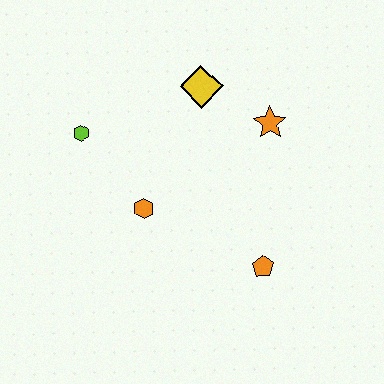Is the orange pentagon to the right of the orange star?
No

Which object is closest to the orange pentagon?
The orange hexagon is closest to the orange pentagon.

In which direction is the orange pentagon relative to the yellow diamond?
The orange pentagon is below the yellow diamond.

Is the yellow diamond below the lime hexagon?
No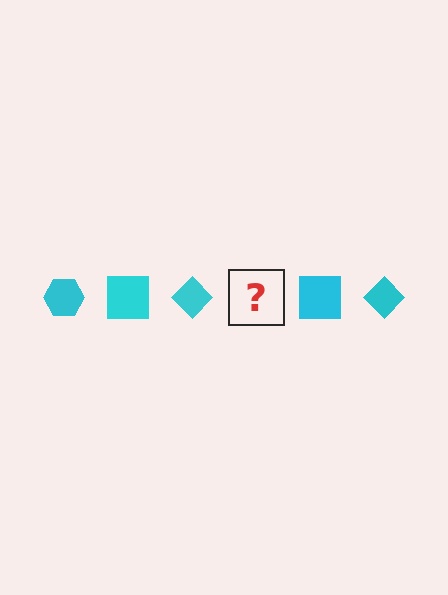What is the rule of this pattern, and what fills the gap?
The rule is that the pattern cycles through hexagon, square, diamond shapes in cyan. The gap should be filled with a cyan hexagon.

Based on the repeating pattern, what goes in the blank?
The blank should be a cyan hexagon.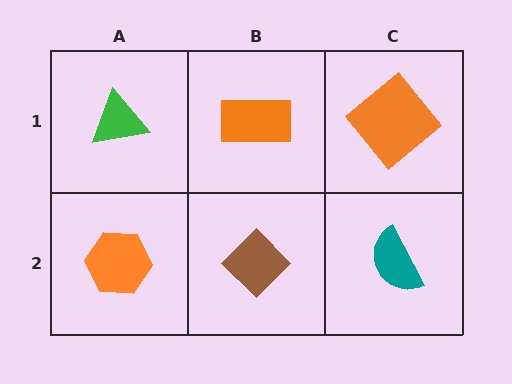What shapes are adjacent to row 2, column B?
An orange rectangle (row 1, column B), an orange hexagon (row 2, column A), a teal semicircle (row 2, column C).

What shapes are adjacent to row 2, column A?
A green triangle (row 1, column A), a brown diamond (row 2, column B).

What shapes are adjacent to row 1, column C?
A teal semicircle (row 2, column C), an orange rectangle (row 1, column B).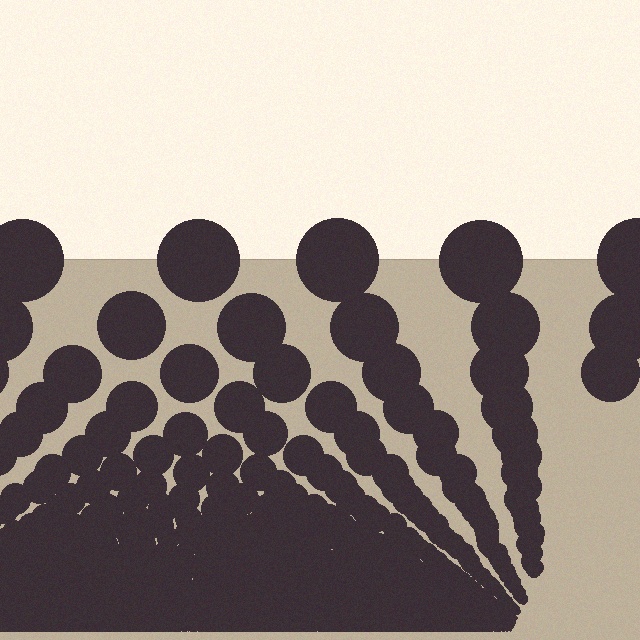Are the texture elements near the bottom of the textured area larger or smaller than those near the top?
Smaller. The gradient is inverted — elements near the bottom are smaller and denser.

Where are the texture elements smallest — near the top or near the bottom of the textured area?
Near the bottom.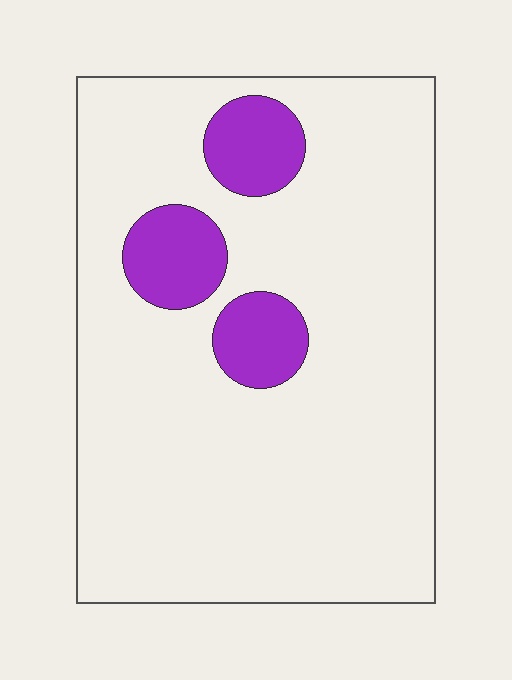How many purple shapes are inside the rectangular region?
3.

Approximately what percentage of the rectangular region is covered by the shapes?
Approximately 15%.